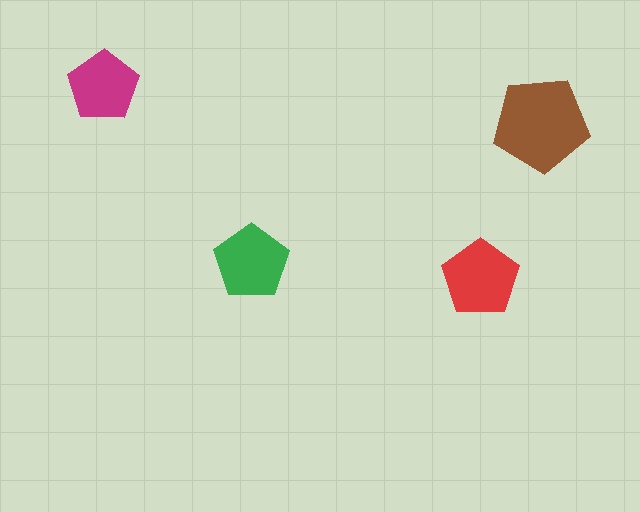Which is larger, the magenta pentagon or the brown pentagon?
The brown one.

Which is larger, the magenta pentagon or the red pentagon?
The red one.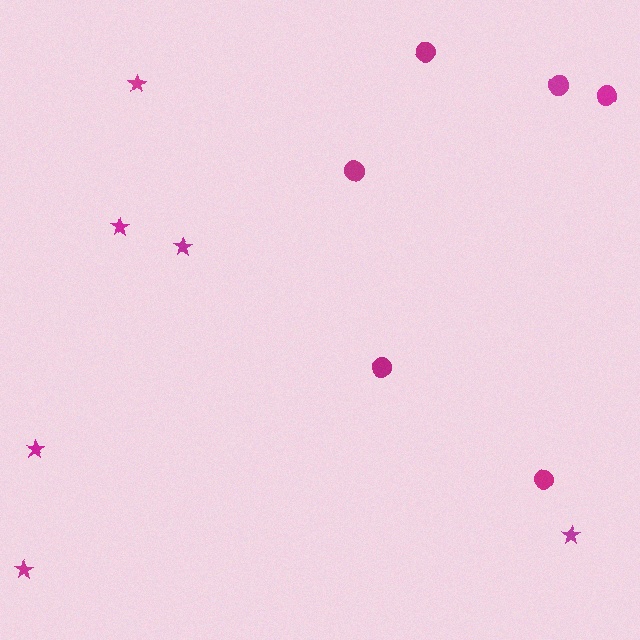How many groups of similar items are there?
There are 2 groups: one group of stars (6) and one group of circles (6).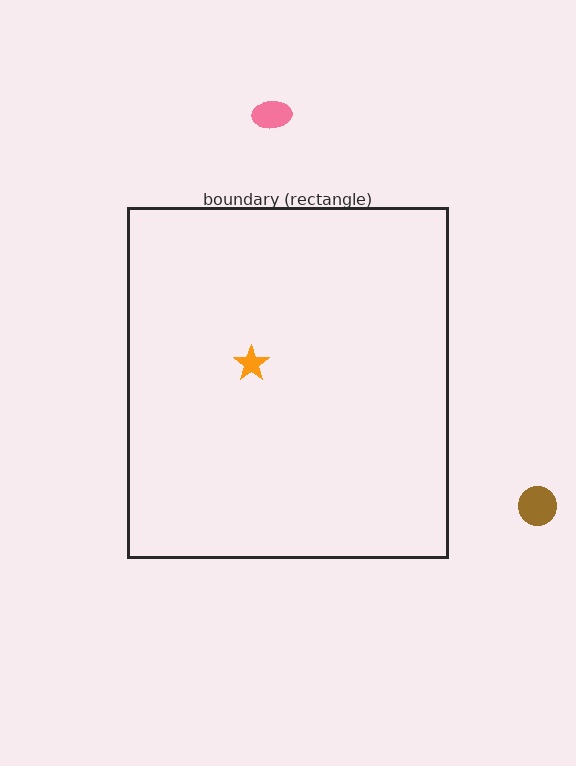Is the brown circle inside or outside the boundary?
Outside.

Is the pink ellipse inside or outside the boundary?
Outside.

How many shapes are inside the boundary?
1 inside, 2 outside.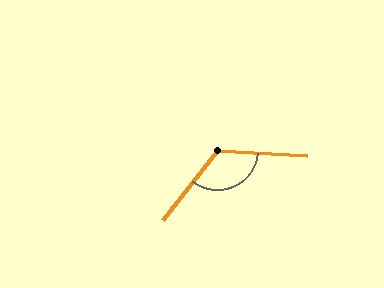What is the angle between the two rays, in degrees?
Approximately 124 degrees.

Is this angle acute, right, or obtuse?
It is obtuse.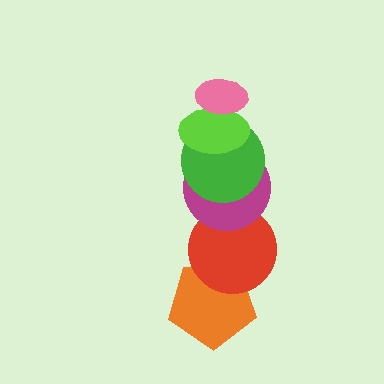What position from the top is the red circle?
The red circle is 5th from the top.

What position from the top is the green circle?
The green circle is 3rd from the top.